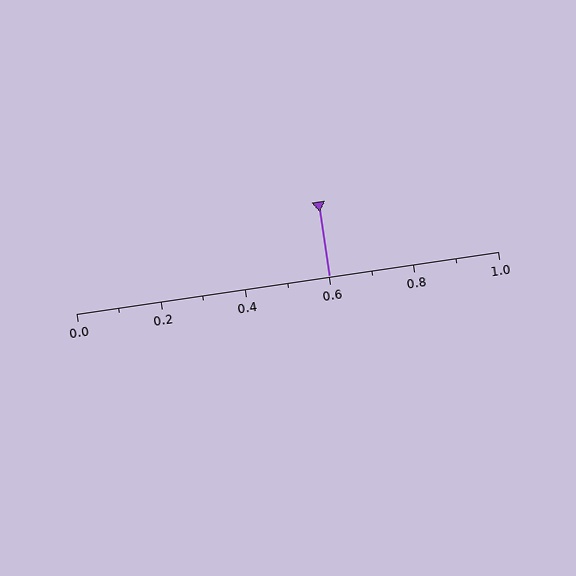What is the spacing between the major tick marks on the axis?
The major ticks are spaced 0.2 apart.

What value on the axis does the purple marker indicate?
The marker indicates approximately 0.6.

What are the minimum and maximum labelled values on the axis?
The axis runs from 0.0 to 1.0.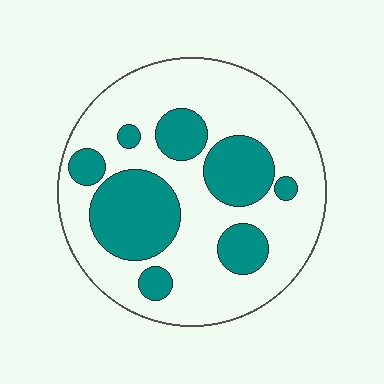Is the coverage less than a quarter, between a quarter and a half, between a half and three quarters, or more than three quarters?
Between a quarter and a half.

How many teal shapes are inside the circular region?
8.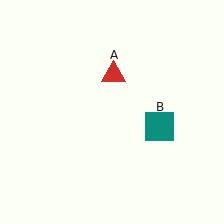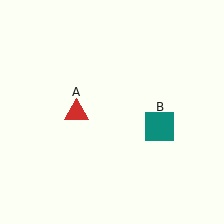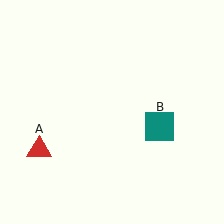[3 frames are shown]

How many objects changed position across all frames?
1 object changed position: red triangle (object A).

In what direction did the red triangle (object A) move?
The red triangle (object A) moved down and to the left.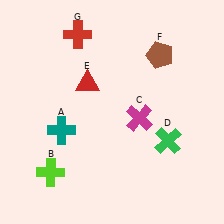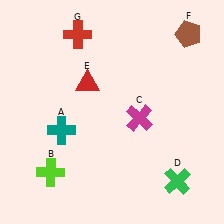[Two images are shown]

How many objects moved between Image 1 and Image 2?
2 objects moved between the two images.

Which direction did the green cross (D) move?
The green cross (D) moved down.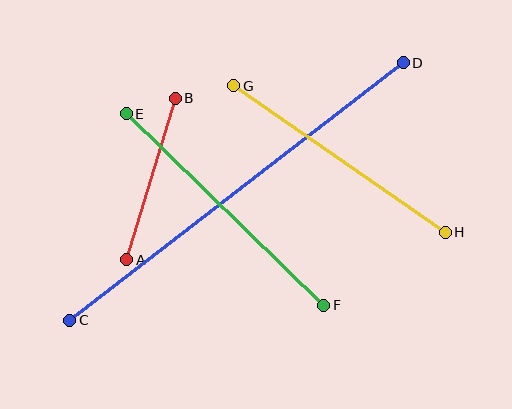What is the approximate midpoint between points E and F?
The midpoint is at approximately (225, 210) pixels.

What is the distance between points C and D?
The distance is approximately 421 pixels.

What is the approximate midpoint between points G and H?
The midpoint is at approximately (339, 159) pixels.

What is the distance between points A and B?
The distance is approximately 169 pixels.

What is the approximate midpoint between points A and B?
The midpoint is at approximately (151, 179) pixels.